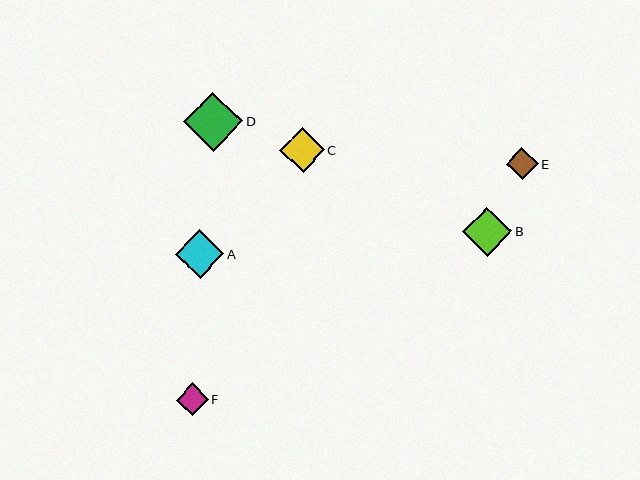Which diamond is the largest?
Diamond D is the largest with a size of approximately 59 pixels.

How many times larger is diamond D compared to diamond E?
Diamond D is approximately 1.9 times the size of diamond E.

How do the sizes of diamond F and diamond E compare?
Diamond F and diamond E are approximately the same size.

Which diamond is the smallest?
Diamond E is the smallest with a size of approximately 32 pixels.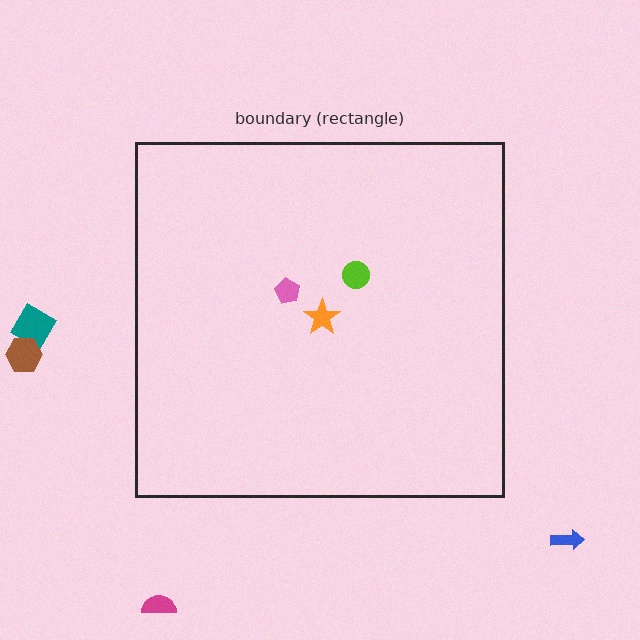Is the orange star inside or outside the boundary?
Inside.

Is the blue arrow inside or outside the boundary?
Outside.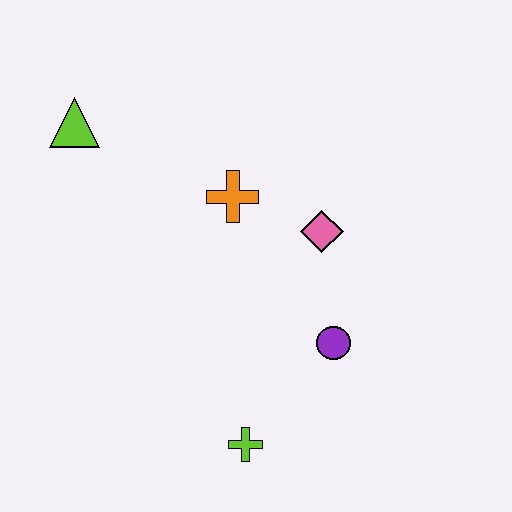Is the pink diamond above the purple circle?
Yes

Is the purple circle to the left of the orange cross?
No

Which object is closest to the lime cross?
The purple circle is closest to the lime cross.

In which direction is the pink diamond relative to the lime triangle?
The pink diamond is to the right of the lime triangle.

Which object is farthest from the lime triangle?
The lime cross is farthest from the lime triangle.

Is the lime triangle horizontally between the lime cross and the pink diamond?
No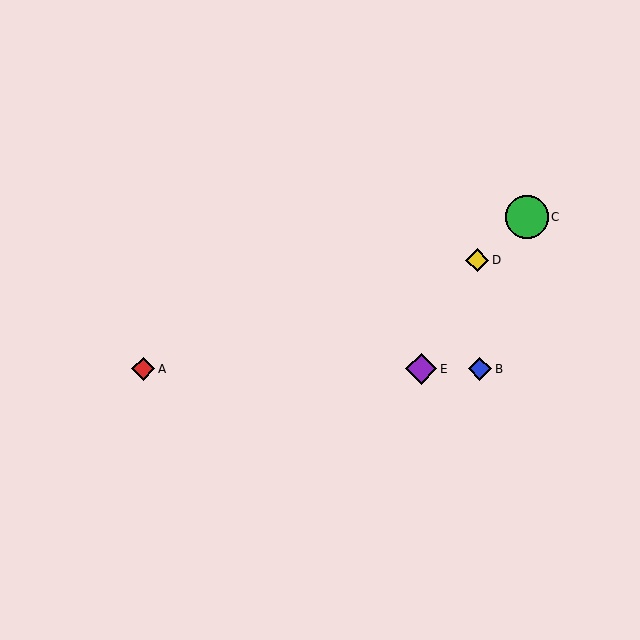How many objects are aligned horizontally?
3 objects (A, B, E) are aligned horizontally.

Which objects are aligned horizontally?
Objects A, B, E are aligned horizontally.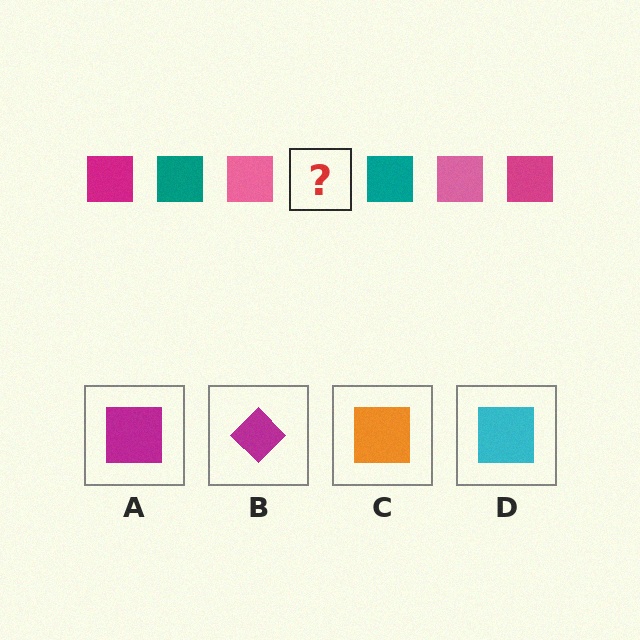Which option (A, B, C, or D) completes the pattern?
A.